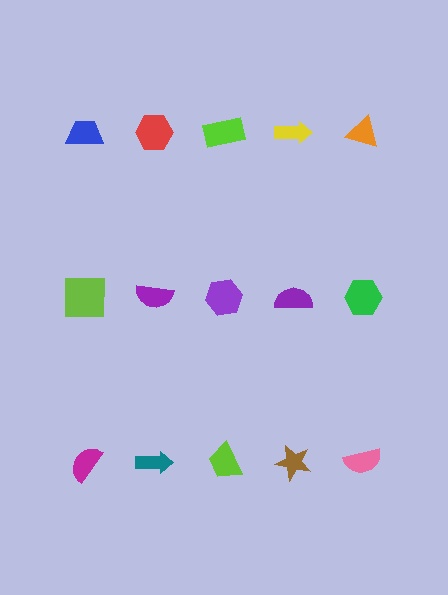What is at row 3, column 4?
A brown star.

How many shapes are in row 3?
5 shapes.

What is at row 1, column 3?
A lime rectangle.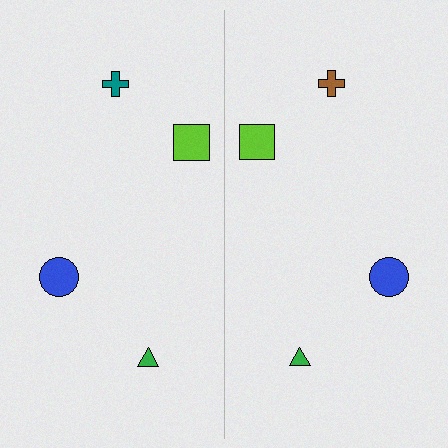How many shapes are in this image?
There are 8 shapes in this image.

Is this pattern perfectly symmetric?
No, the pattern is not perfectly symmetric. The brown cross on the right side breaks the symmetry — its mirror counterpart is teal.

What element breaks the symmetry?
The brown cross on the right side breaks the symmetry — its mirror counterpart is teal.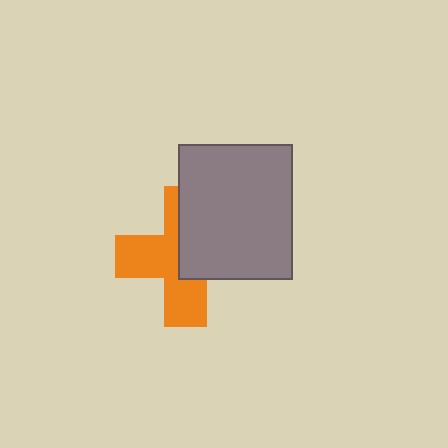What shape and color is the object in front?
The object in front is a gray rectangle.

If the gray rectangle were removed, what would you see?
You would see the complete orange cross.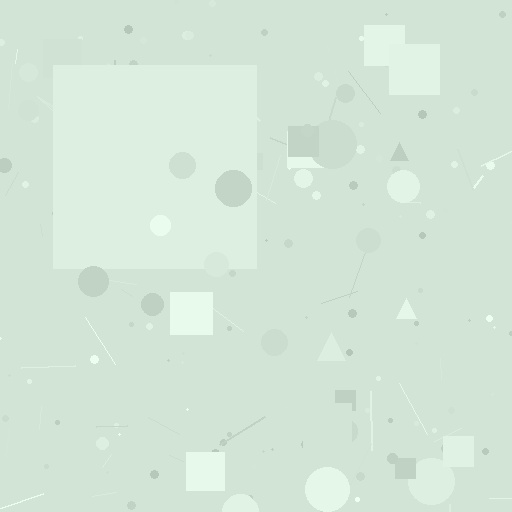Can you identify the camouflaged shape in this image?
The camouflaged shape is a square.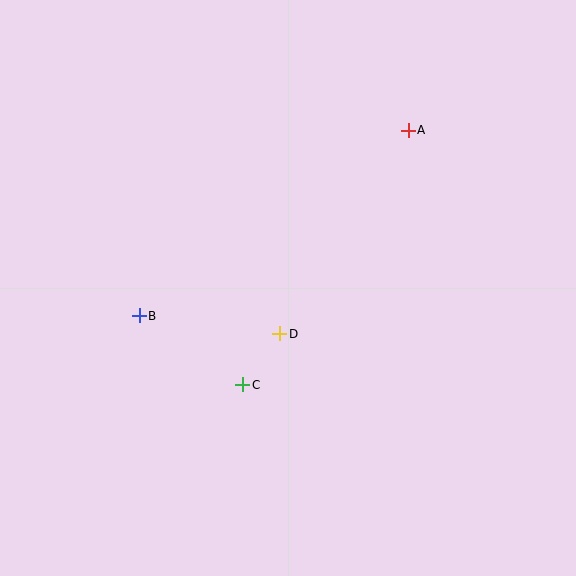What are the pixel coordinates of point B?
Point B is at (139, 316).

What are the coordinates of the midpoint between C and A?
The midpoint between C and A is at (325, 258).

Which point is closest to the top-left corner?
Point B is closest to the top-left corner.